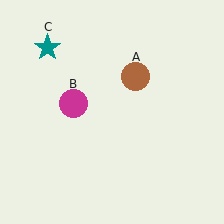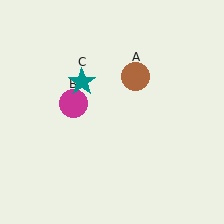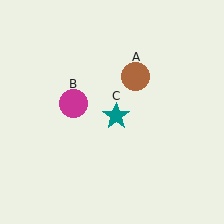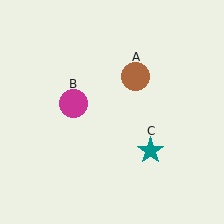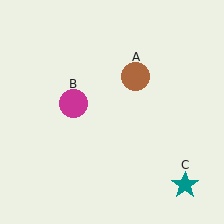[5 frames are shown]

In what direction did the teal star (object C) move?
The teal star (object C) moved down and to the right.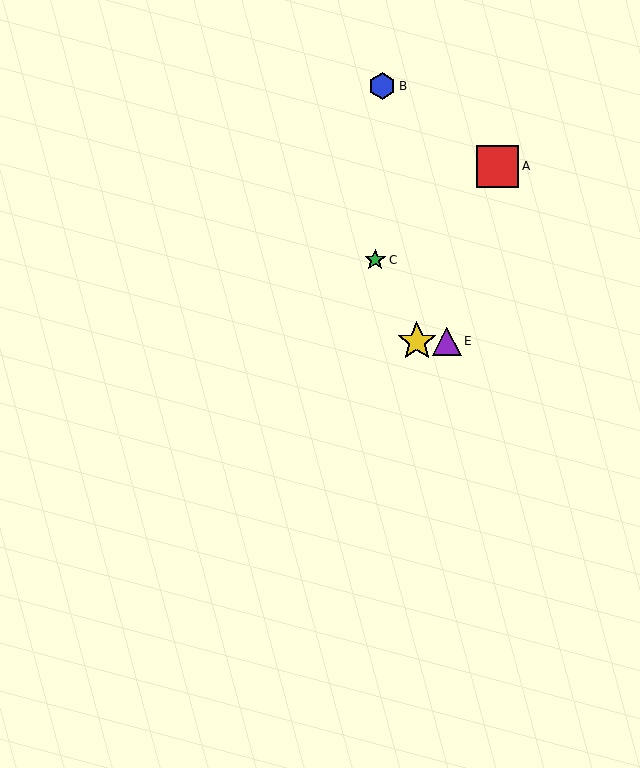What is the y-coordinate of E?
Object E is at y≈341.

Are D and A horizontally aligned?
No, D is at y≈341 and A is at y≈166.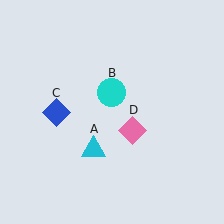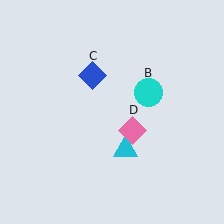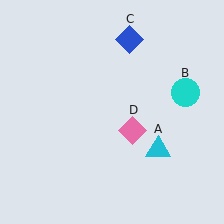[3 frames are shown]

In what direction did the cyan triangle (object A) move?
The cyan triangle (object A) moved right.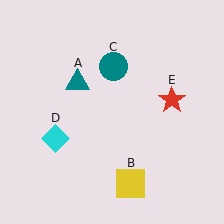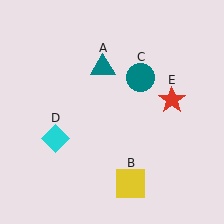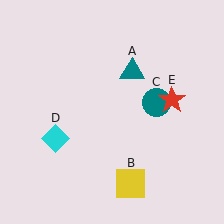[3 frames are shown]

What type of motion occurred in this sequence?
The teal triangle (object A), teal circle (object C) rotated clockwise around the center of the scene.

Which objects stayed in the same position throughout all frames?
Yellow square (object B) and cyan diamond (object D) and red star (object E) remained stationary.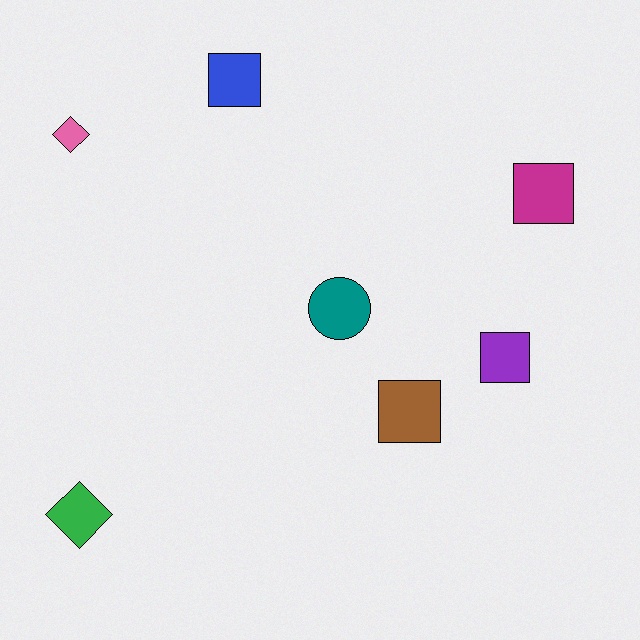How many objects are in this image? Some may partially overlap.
There are 7 objects.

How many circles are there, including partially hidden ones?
There is 1 circle.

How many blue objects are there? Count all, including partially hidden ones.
There is 1 blue object.